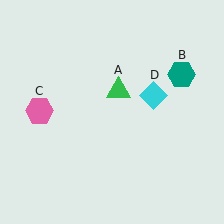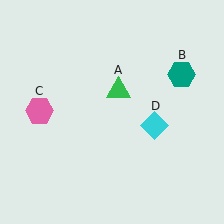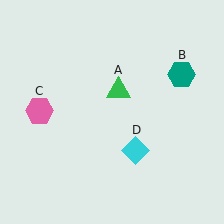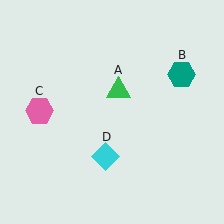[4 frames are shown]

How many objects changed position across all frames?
1 object changed position: cyan diamond (object D).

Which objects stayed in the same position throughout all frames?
Green triangle (object A) and teal hexagon (object B) and pink hexagon (object C) remained stationary.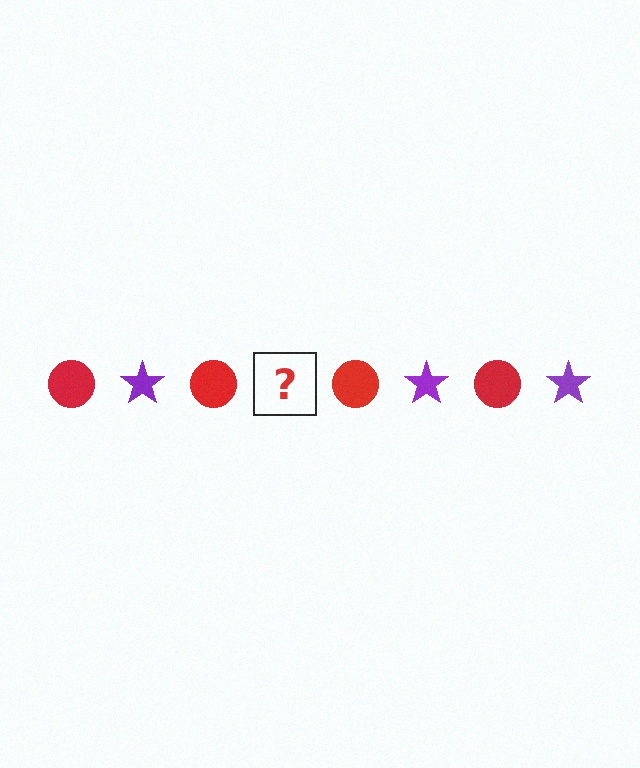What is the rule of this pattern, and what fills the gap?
The rule is that the pattern alternates between red circle and purple star. The gap should be filled with a purple star.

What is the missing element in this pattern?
The missing element is a purple star.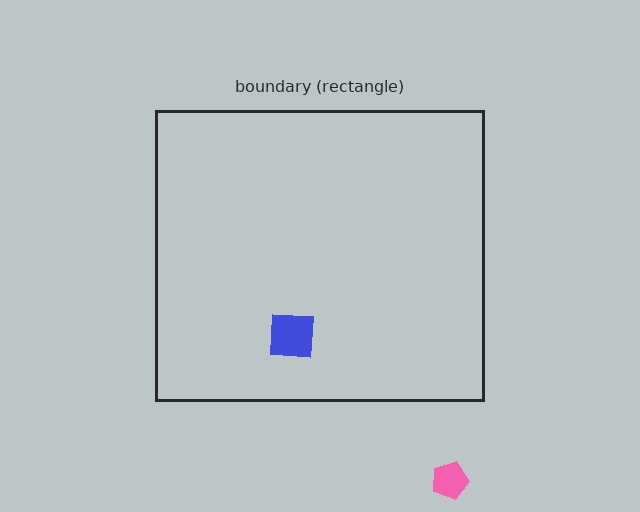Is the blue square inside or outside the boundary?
Inside.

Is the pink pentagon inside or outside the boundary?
Outside.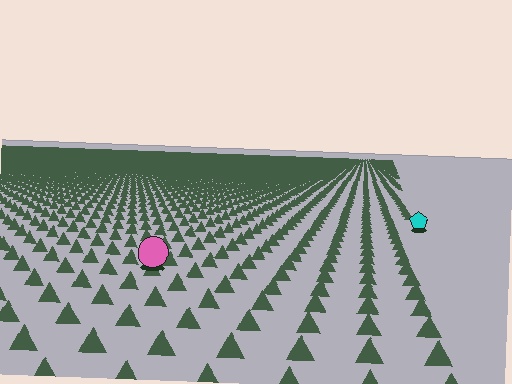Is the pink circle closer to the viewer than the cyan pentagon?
Yes. The pink circle is closer — you can tell from the texture gradient: the ground texture is coarser near it.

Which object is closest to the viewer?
The pink circle is closest. The texture marks near it are larger and more spread out.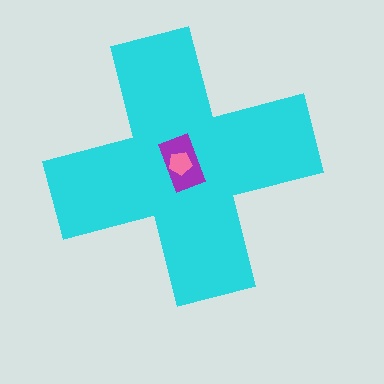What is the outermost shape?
The cyan cross.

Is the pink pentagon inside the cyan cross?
Yes.